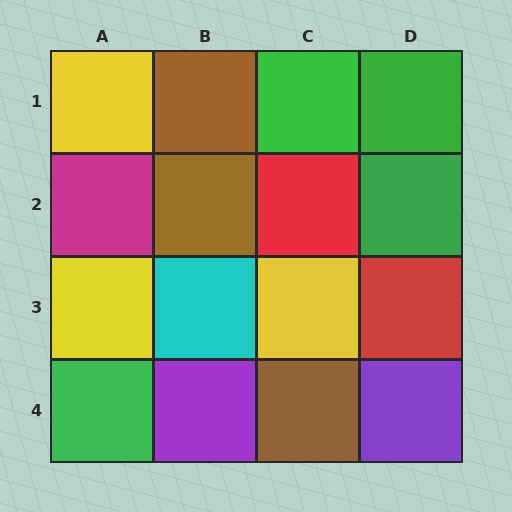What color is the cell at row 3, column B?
Cyan.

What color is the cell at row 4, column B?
Purple.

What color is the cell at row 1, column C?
Green.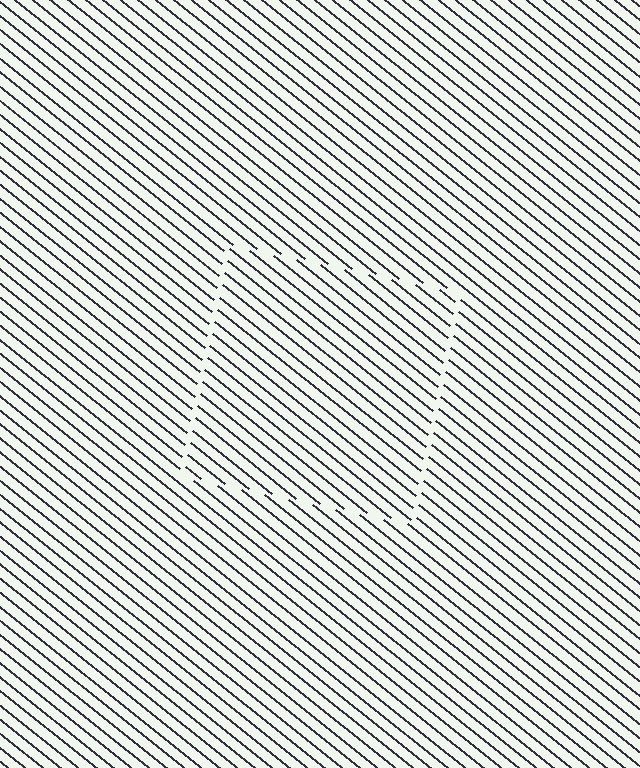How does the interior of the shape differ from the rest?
The interior of the shape contains the same grating, shifted by half a period — the contour is defined by the phase discontinuity where line-ends from the inner and outer gratings abut.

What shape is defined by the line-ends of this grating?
An illusory square. The interior of the shape contains the same grating, shifted by half a period — the contour is defined by the phase discontinuity where line-ends from the inner and outer gratings abut.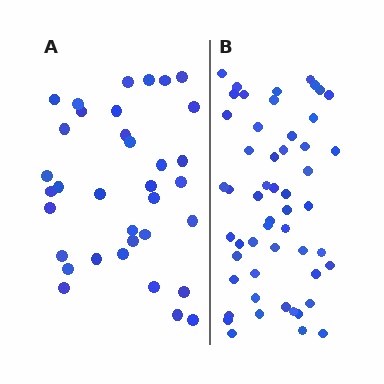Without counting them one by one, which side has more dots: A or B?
Region B (the right region) has more dots.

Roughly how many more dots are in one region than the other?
Region B has approximately 20 more dots than region A.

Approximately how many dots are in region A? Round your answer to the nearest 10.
About 40 dots. (The exact count is 35, which rounds to 40.)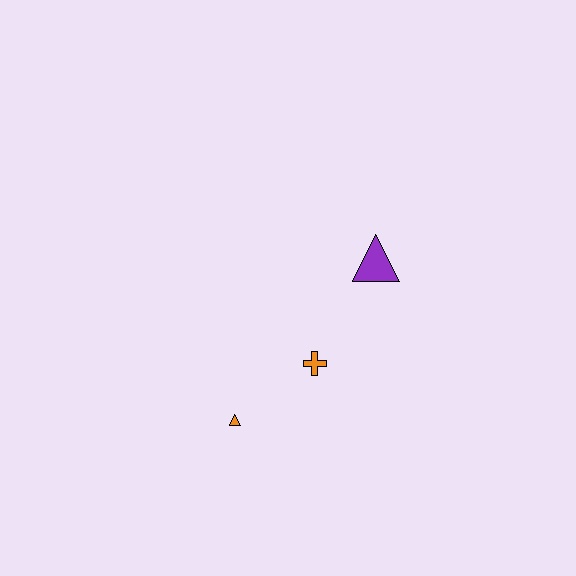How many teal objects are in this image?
There are no teal objects.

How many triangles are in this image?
There are 2 triangles.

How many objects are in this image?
There are 3 objects.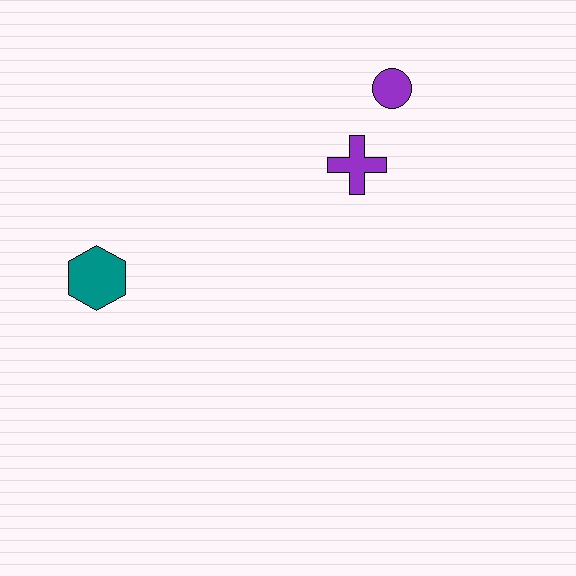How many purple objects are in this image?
There are 2 purple objects.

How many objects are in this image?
There are 3 objects.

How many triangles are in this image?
There are no triangles.